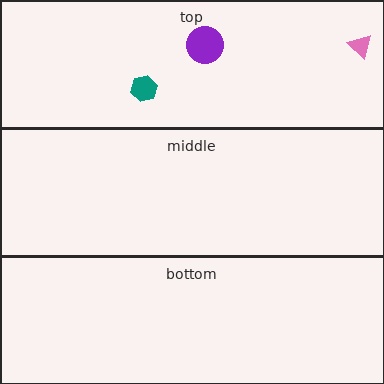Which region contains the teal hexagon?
The top region.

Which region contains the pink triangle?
The top region.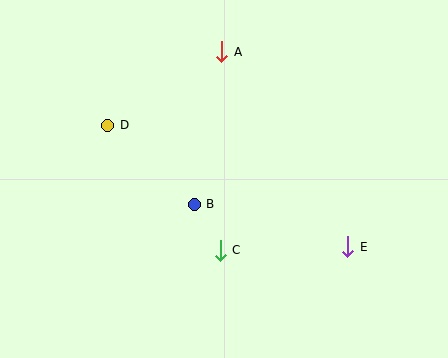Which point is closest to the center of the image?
Point B at (194, 204) is closest to the center.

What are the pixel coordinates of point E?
Point E is at (348, 247).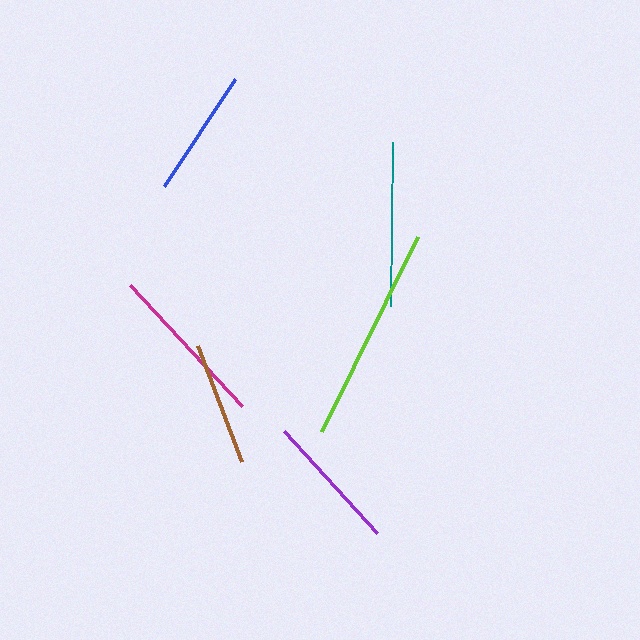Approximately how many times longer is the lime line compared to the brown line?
The lime line is approximately 1.8 times the length of the brown line.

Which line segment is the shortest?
The brown line is the shortest at approximately 124 pixels.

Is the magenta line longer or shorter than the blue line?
The magenta line is longer than the blue line.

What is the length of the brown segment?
The brown segment is approximately 124 pixels long.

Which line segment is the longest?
The lime line is the longest at approximately 218 pixels.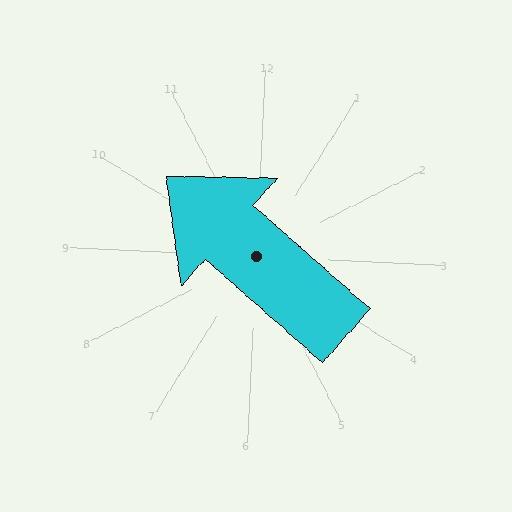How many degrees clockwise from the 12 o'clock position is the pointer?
Approximately 309 degrees.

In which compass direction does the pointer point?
Northwest.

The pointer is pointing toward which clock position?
Roughly 10 o'clock.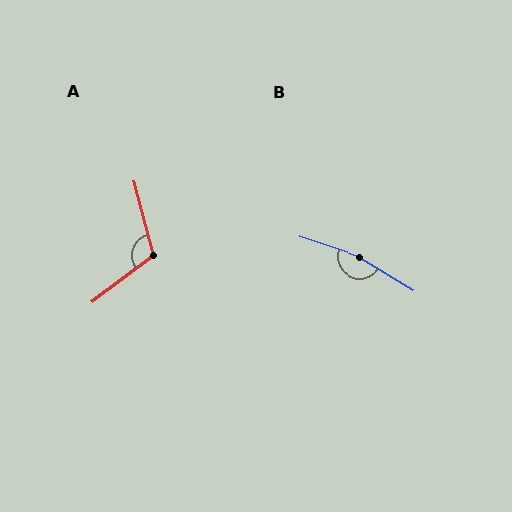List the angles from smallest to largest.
A (112°), B (167°).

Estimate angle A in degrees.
Approximately 112 degrees.